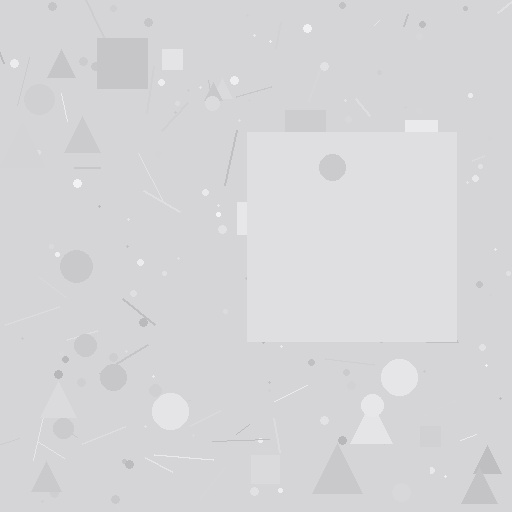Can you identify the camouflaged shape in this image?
The camouflaged shape is a square.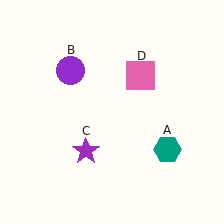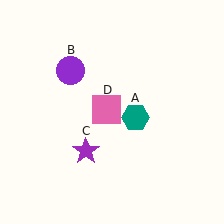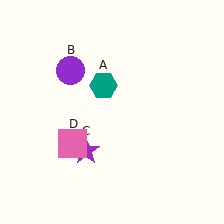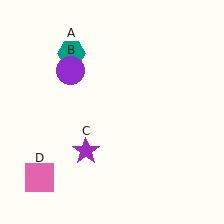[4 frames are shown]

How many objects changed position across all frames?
2 objects changed position: teal hexagon (object A), pink square (object D).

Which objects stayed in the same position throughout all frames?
Purple circle (object B) and purple star (object C) remained stationary.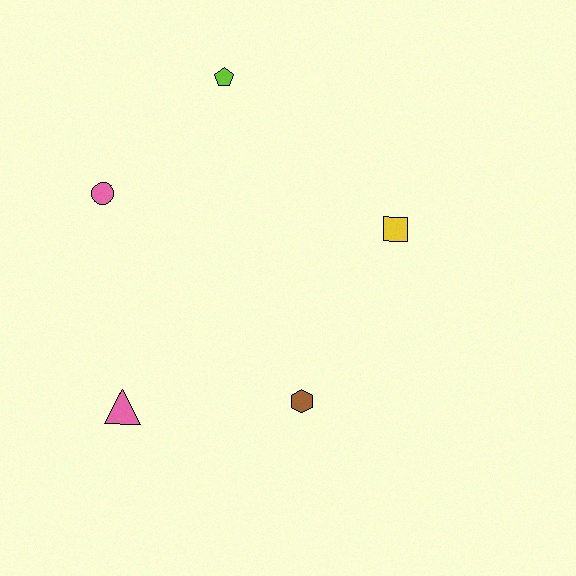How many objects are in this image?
There are 5 objects.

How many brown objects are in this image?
There is 1 brown object.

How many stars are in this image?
There are no stars.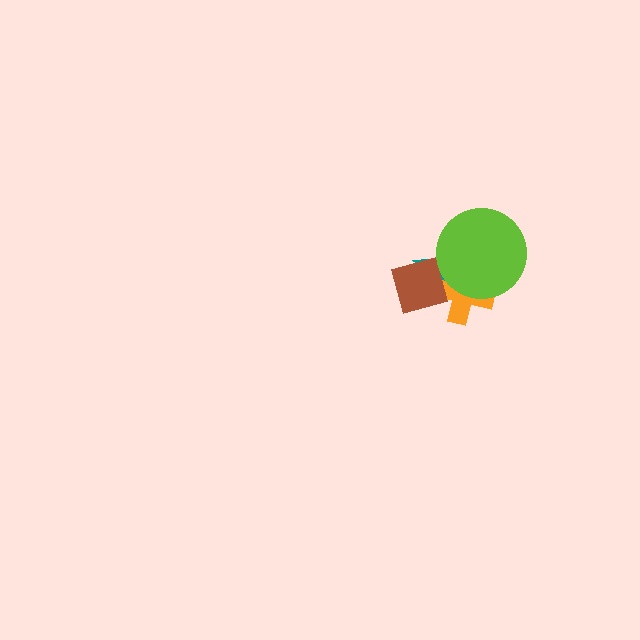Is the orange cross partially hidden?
Yes, it is partially covered by another shape.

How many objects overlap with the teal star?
3 objects overlap with the teal star.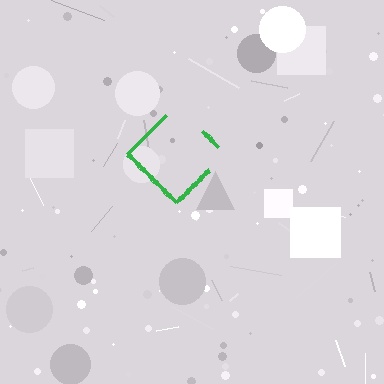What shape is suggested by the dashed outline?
The dashed outline suggests a diamond.